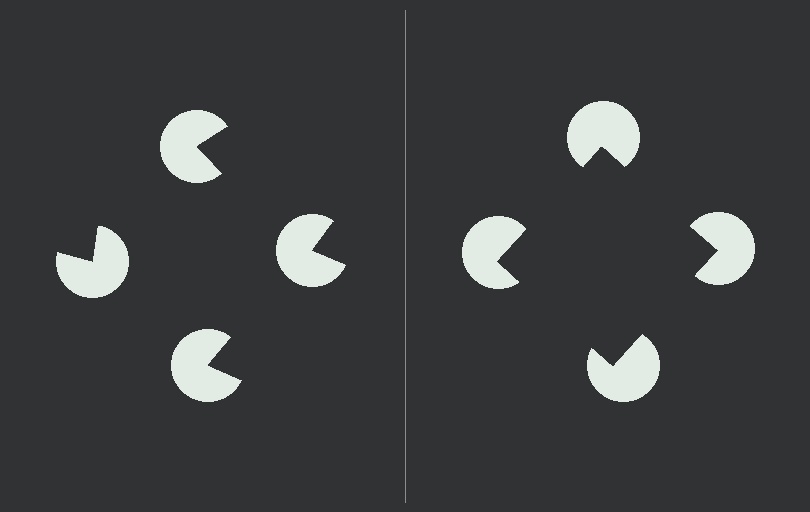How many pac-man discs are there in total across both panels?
8 — 4 on each side.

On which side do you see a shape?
An illusory square appears on the right side. On the left side the wedge cuts are rotated, so no coherent shape forms.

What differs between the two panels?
The pac-man discs are positioned identically on both sides; only the wedge orientations differ. On the right they align to a square; on the left they are misaligned.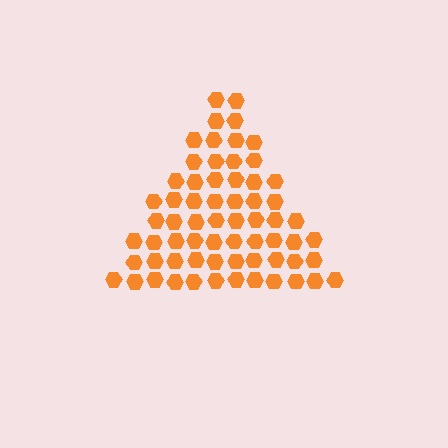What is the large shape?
The large shape is a triangle.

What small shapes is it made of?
It is made of small hexagons.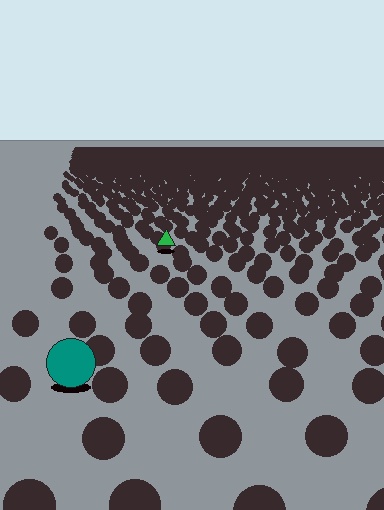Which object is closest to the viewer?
The teal circle is closest. The texture marks near it are larger and more spread out.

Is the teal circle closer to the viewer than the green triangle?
Yes. The teal circle is closer — you can tell from the texture gradient: the ground texture is coarser near it.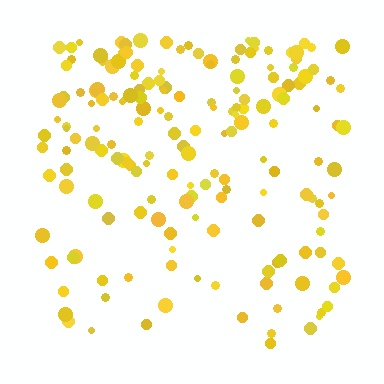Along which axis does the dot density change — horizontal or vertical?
Vertical.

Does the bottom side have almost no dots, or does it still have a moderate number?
Still a moderate number, just noticeably fewer than the top.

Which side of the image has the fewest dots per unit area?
The bottom.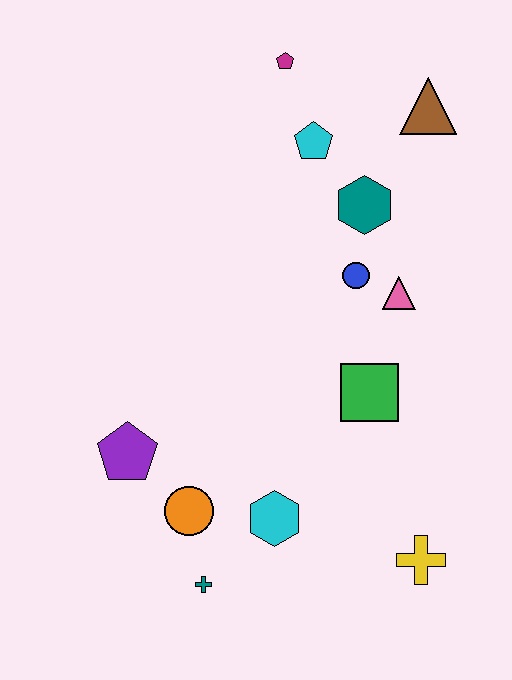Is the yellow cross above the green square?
No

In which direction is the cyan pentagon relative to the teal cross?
The cyan pentagon is above the teal cross.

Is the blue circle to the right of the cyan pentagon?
Yes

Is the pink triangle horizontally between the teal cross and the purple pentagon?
No